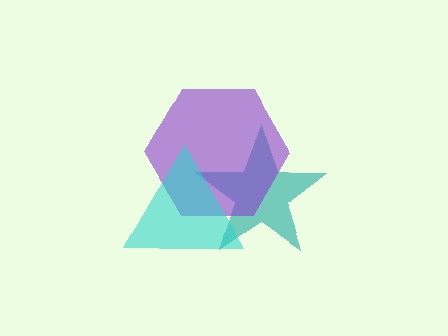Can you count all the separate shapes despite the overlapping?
Yes, there are 3 separate shapes.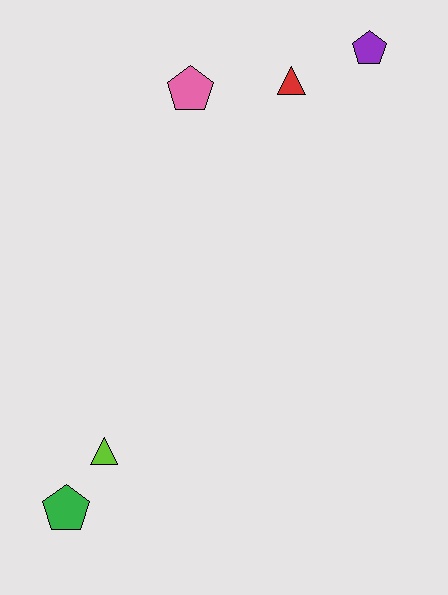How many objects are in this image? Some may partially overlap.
There are 5 objects.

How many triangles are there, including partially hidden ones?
There are 2 triangles.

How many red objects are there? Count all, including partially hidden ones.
There is 1 red object.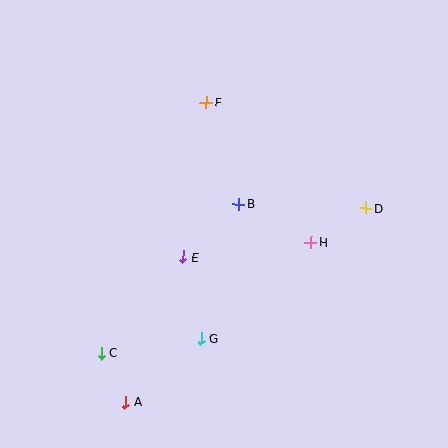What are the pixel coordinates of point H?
Point H is at (311, 242).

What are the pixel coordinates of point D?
Point D is at (365, 208).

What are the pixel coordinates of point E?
Point E is at (183, 257).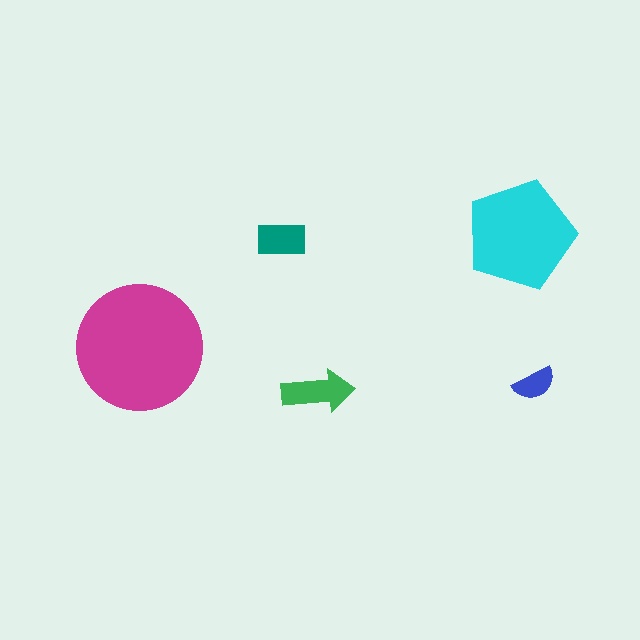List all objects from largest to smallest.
The magenta circle, the cyan pentagon, the green arrow, the teal rectangle, the blue semicircle.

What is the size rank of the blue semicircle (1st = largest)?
5th.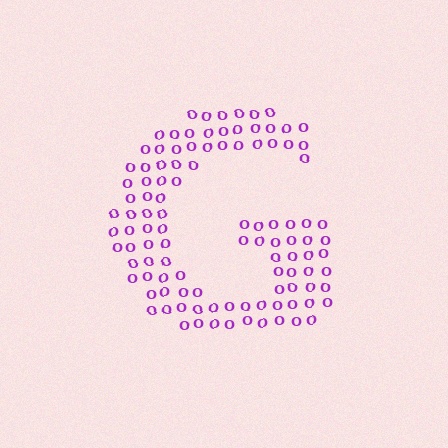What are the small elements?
The small elements are letter O's.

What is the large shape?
The large shape is the letter G.